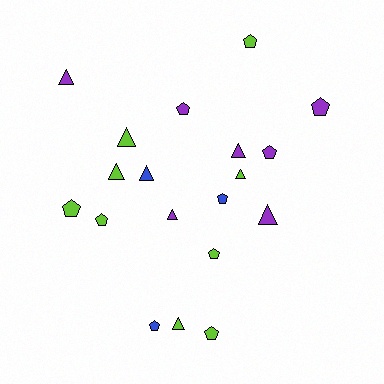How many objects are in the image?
There are 19 objects.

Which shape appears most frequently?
Pentagon, with 10 objects.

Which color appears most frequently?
Lime, with 9 objects.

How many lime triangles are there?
There are 4 lime triangles.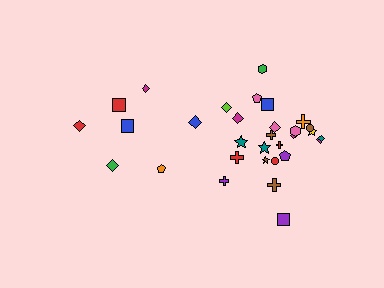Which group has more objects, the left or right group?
The right group.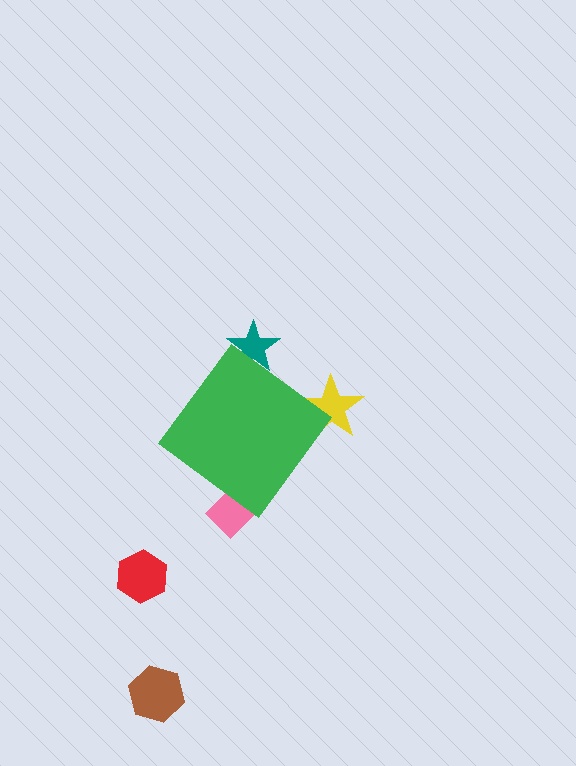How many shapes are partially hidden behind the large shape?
3 shapes are partially hidden.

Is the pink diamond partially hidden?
Yes, the pink diamond is partially hidden behind the green diamond.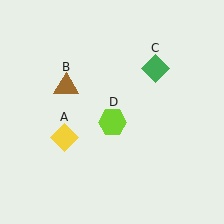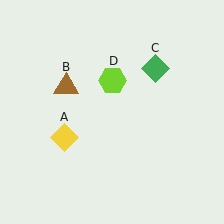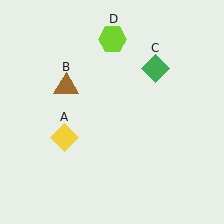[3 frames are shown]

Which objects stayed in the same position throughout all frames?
Yellow diamond (object A) and brown triangle (object B) and green diamond (object C) remained stationary.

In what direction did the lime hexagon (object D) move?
The lime hexagon (object D) moved up.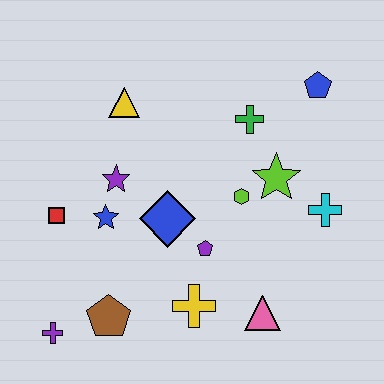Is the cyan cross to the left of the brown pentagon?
No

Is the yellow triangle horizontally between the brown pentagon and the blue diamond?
Yes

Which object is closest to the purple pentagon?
The blue diamond is closest to the purple pentagon.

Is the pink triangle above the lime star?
No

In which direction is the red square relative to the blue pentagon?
The red square is to the left of the blue pentagon.